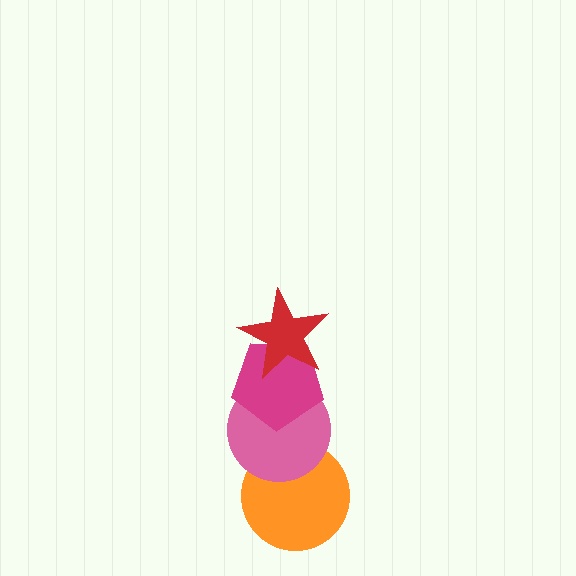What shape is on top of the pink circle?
The magenta pentagon is on top of the pink circle.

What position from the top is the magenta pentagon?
The magenta pentagon is 2nd from the top.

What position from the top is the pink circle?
The pink circle is 3rd from the top.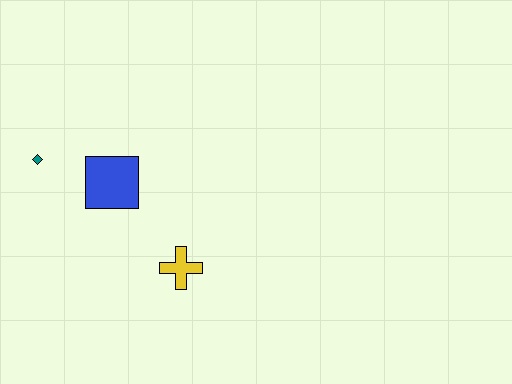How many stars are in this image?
There are no stars.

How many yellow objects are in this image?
There is 1 yellow object.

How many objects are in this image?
There are 3 objects.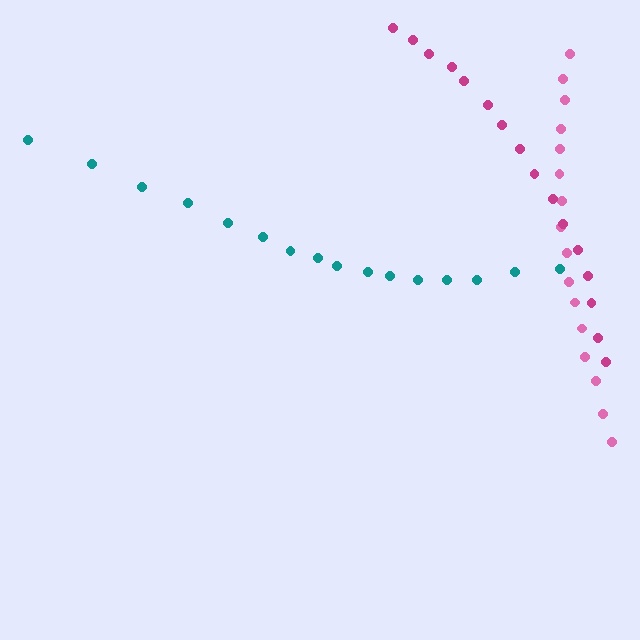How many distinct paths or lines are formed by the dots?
There are 3 distinct paths.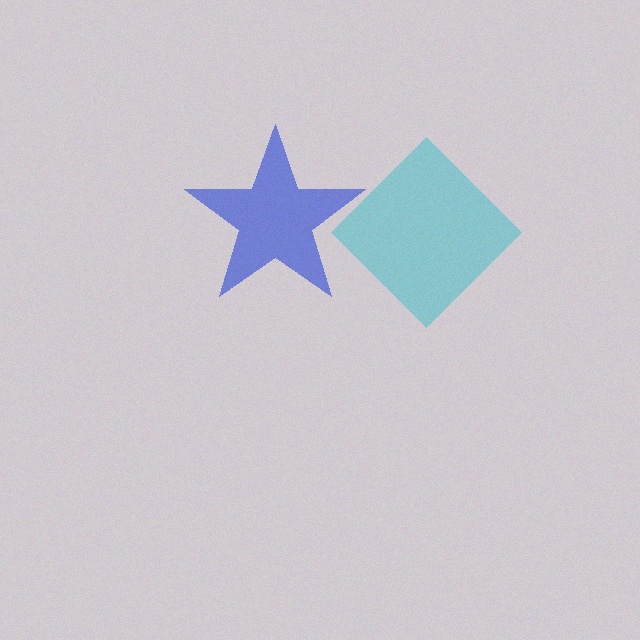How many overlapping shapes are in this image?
There are 2 overlapping shapes in the image.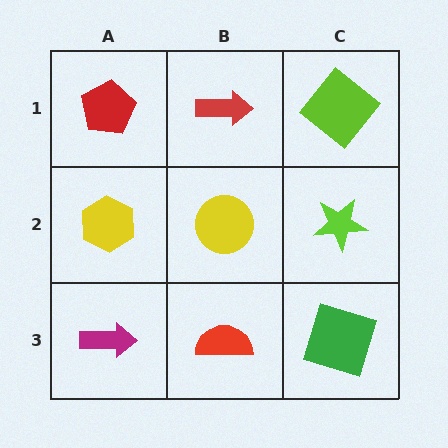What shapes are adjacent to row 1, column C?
A lime star (row 2, column C), a red arrow (row 1, column B).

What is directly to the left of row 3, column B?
A magenta arrow.